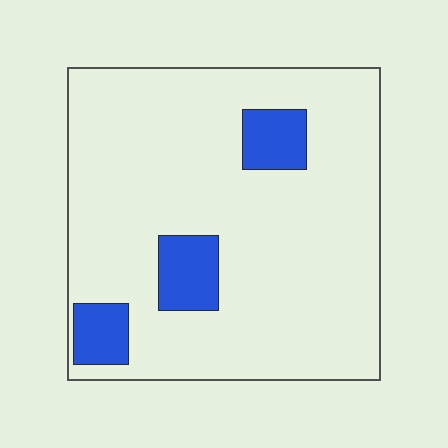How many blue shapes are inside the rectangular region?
3.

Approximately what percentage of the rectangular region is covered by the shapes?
Approximately 10%.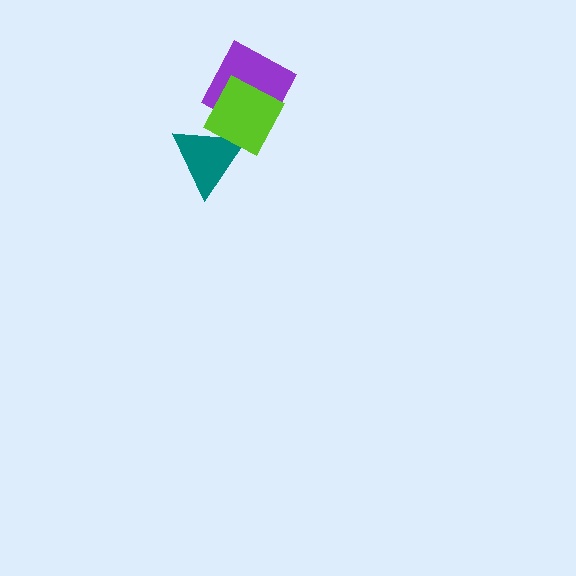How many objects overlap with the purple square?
1 object overlaps with the purple square.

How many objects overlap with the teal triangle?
1 object overlaps with the teal triangle.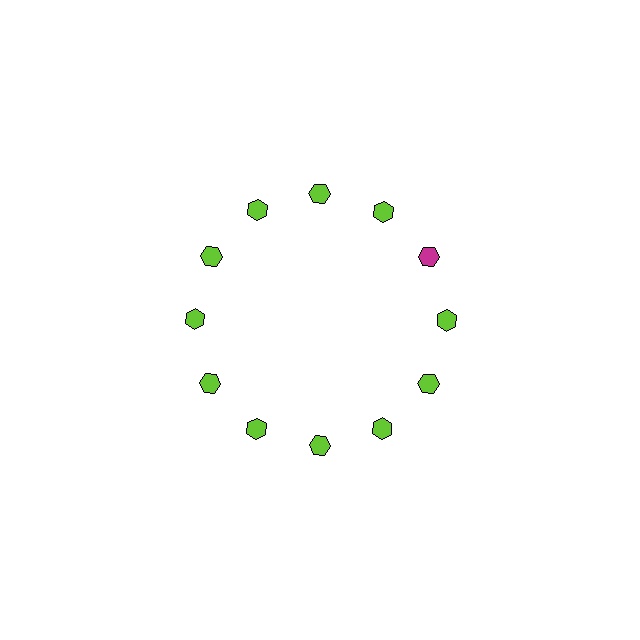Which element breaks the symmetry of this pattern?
The magenta hexagon at roughly the 2 o'clock position breaks the symmetry. All other shapes are lime hexagons.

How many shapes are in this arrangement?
There are 12 shapes arranged in a ring pattern.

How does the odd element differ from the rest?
It has a different color: magenta instead of lime.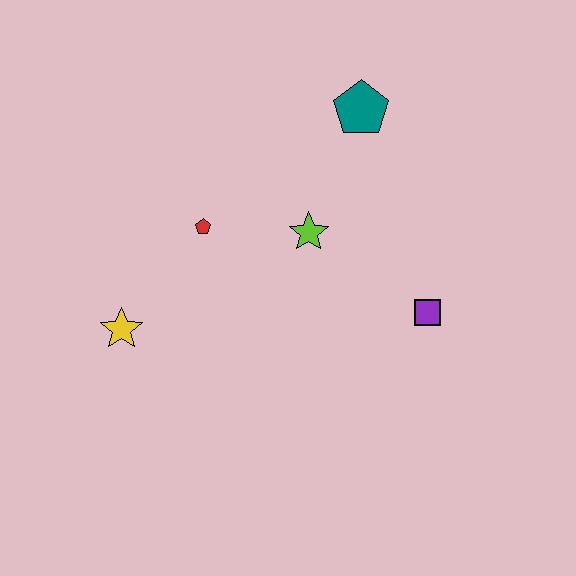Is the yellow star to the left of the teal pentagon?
Yes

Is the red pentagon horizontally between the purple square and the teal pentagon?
No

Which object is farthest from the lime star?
The yellow star is farthest from the lime star.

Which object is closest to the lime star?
The red pentagon is closest to the lime star.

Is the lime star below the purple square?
No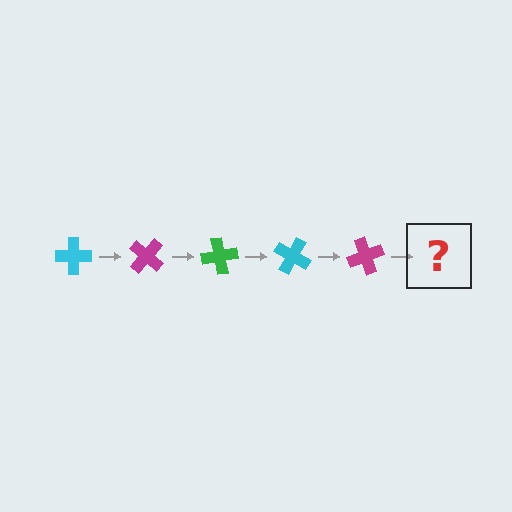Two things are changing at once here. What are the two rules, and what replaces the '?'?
The two rules are that it rotates 40 degrees each step and the color cycles through cyan, magenta, and green. The '?' should be a green cross, rotated 200 degrees from the start.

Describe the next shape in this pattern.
It should be a green cross, rotated 200 degrees from the start.